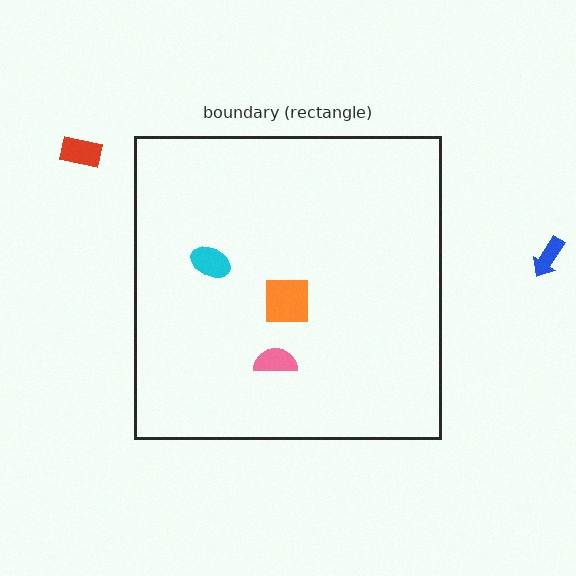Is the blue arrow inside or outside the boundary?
Outside.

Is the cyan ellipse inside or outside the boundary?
Inside.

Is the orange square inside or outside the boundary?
Inside.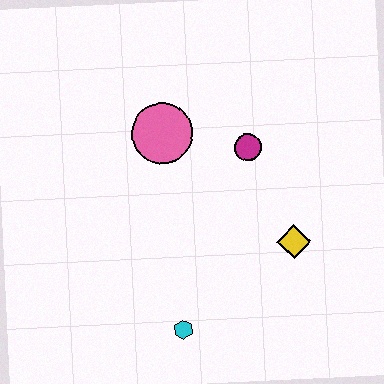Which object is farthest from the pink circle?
The cyan hexagon is farthest from the pink circle.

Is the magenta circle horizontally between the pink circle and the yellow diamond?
Yes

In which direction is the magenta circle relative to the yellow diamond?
The magenta circle is above the yellow diamond.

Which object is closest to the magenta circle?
The pink circle is closest to the magenta circle.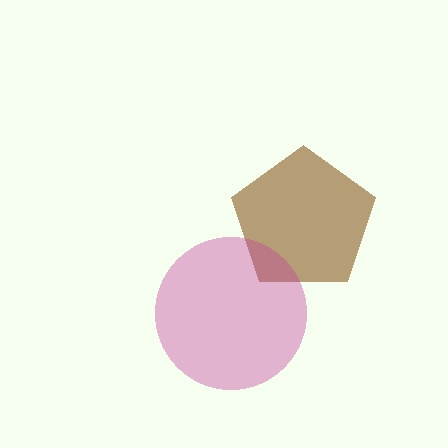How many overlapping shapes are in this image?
There are 2 overlapping shapes in the image.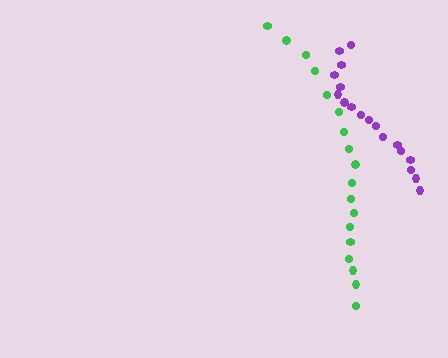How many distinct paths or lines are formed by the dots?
There are 2 distinct paths.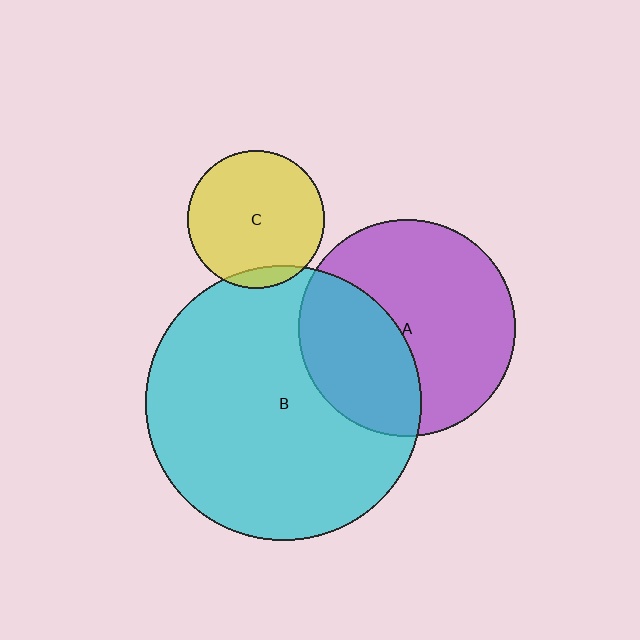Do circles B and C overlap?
Yes.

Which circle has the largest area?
Circle B (cyan).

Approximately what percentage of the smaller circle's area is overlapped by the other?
Approximately 10%.